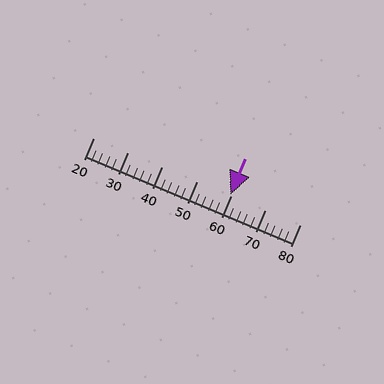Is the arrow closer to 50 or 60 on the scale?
The arrow is closer to 60.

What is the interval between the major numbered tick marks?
The major tick marks are spaced 10 units apart.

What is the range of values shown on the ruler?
The ruler shows values from 20 to 80.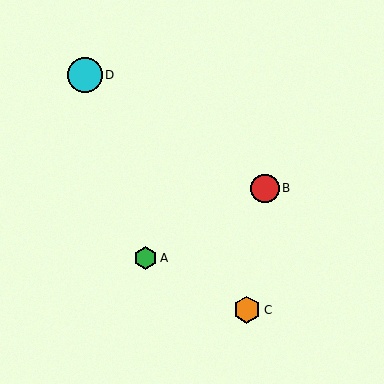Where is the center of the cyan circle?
The center of the cyan circle is at (85, 75).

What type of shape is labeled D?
Shape D is a cyan circle.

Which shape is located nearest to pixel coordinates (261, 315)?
The orange hexagon (labeled C) at (247, 310) is nearest to that location.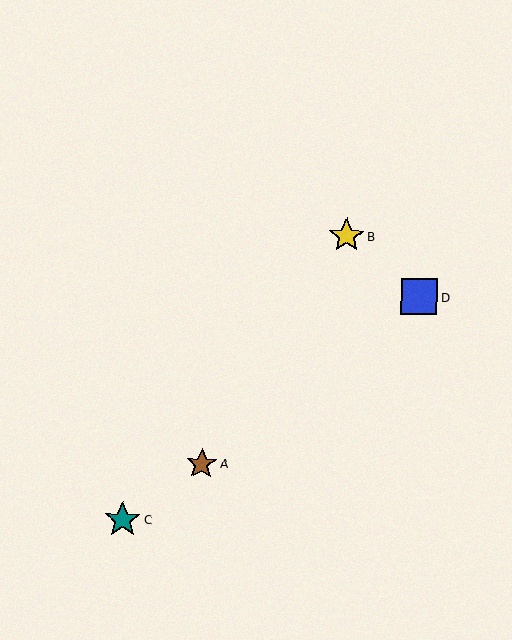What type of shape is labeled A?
Shape A is a brown star.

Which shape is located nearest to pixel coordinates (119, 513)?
The teal star (labeled C) at (123, 520) is nearest to that location.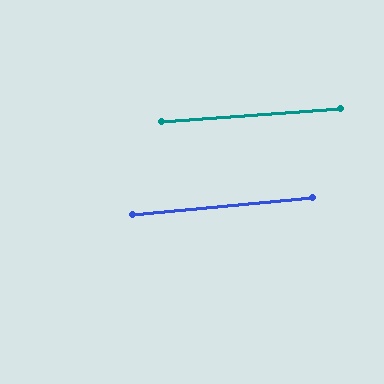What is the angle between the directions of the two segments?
Approximately 1 degree.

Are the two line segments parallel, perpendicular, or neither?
Parallel — their directions differ by only 1.1°.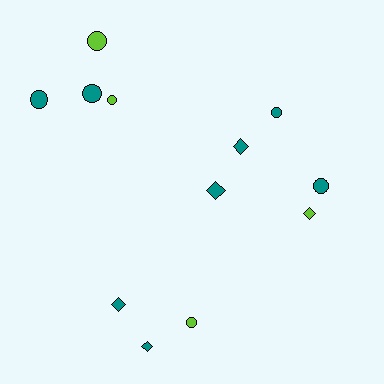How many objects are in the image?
There are 12 objects.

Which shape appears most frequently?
Circle, with 7 objects.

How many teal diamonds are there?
There are 4 teal diamonds.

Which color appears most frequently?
Teal, with 8 objects.